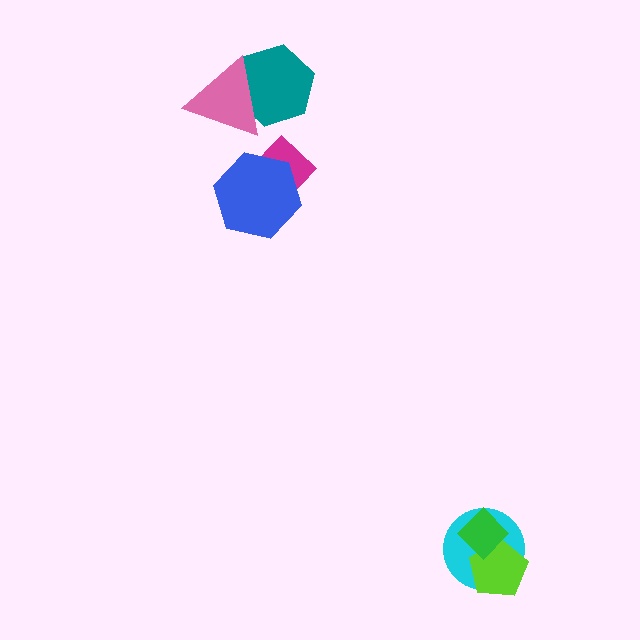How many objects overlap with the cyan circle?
2 objects overlap with the cyan circle.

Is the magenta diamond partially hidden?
Yes, it is partially covered by another shape.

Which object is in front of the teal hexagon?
The pink triangle is in front of the teal hexagon.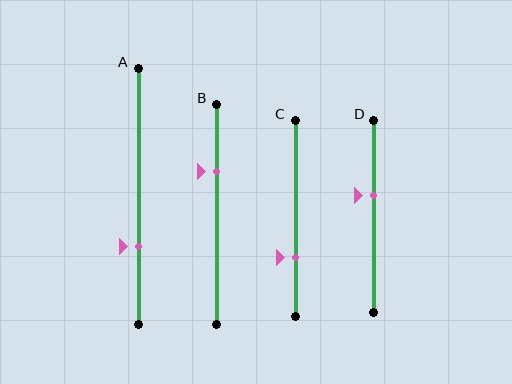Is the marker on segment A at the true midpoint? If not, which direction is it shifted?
No, the marker on segment A is shifted downward by about 19% of the segment length.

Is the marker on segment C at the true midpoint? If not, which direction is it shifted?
No, the marker on segment C is shifted downward by about 20% of the segment length.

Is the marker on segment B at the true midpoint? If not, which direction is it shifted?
No, the marker on segment B is shifted upward by about 20% of the segment length.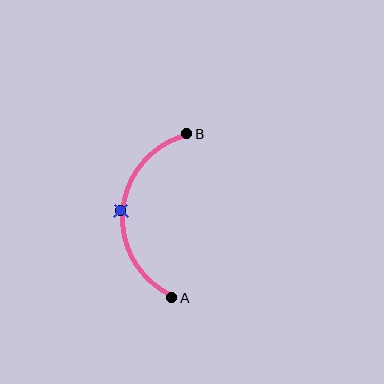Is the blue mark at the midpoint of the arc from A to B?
Yes. The blue mark lies on the arc at equal arc-length from both A and B — it is the arc midpoint.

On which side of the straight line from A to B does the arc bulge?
The arc bulges to the left of the straight line connecting A and B.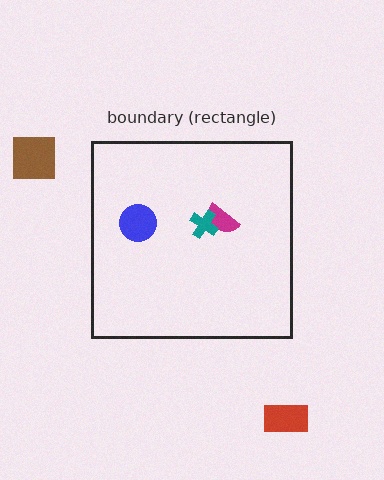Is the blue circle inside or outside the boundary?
Inside.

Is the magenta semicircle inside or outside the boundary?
Inside.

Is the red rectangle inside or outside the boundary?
Outside.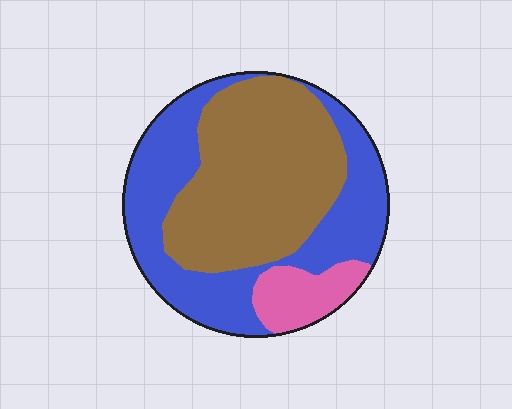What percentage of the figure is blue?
Blue covers 44% of the figure.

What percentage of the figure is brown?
Brown covers around 45% of the figure.